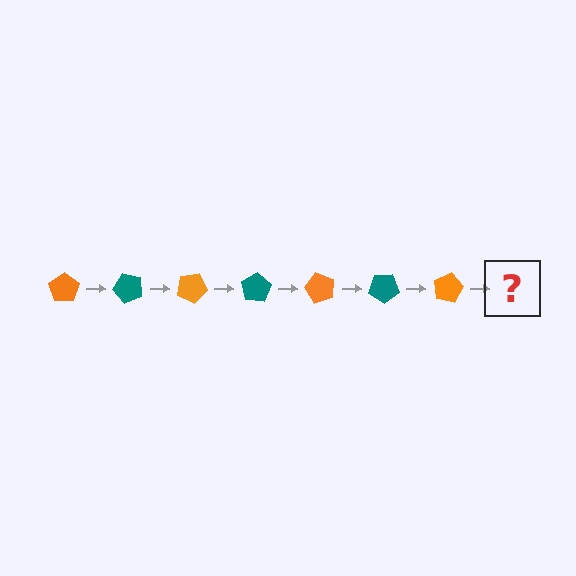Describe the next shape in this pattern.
It should be a teal pentagon, rotated 350 degrees from the start.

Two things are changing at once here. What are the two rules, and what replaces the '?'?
The two rules are that it rotates 50 degrees each step and the color cycles through orange and teal. The '?' should be a teal pentagon, rotated 350 degrees from the start.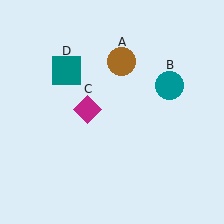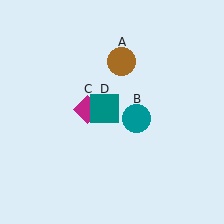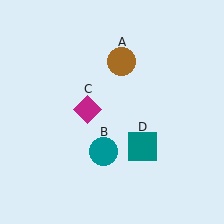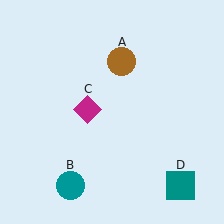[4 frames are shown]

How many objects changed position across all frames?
2 objects changed position: teal circle (object B), teal square (object D).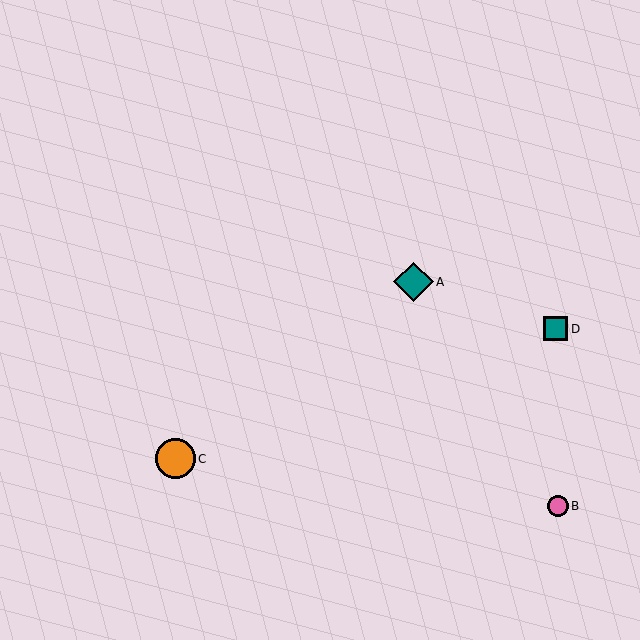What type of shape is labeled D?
Shape D is a teal square.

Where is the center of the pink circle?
The center of the pink circle is at (558, 506).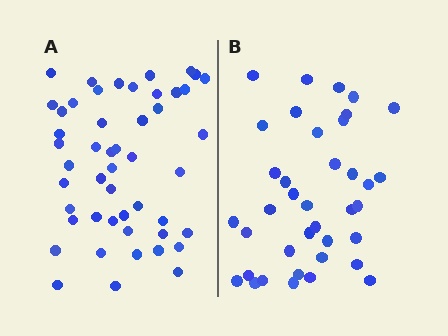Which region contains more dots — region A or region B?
Region A (the left region) has more dots.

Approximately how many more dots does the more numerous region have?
Region A has roughly 12 or so more dots than region B.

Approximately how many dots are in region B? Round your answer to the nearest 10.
About 40 dots. (The exact count is 38, which rounds to 40.)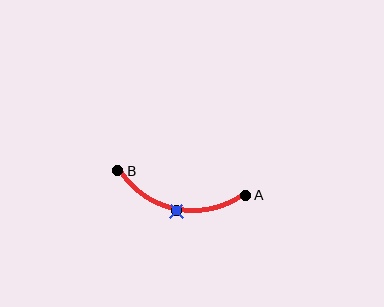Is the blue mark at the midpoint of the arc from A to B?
Yes. The blue mark lies on the arc at equal arc-length from both A and B — it is the arc midpoint.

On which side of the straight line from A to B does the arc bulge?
The arc bulges below the straight line connecting A and B.